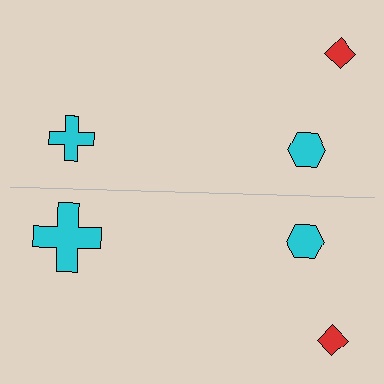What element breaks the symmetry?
The cyan cross on the bottom side has a different size than its mirror counterpart.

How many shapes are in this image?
There are 6 shapes in this image.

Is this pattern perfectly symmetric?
No, the pattern is not perfectly symmetric. The cyan cross on the bottom side has a different size than its mirror counterpart.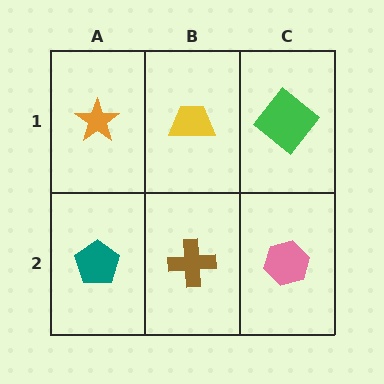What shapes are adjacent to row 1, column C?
A pink hexagon (row 2, column C), a yellow trapezoid (row 1, column B).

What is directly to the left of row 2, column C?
A brown cross.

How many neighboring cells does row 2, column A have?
2.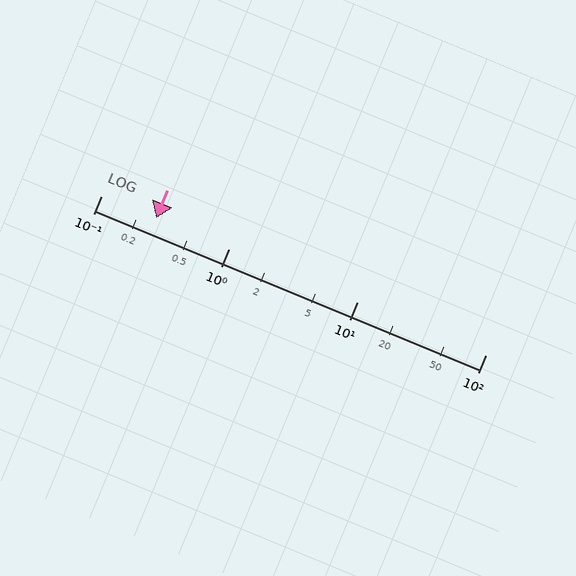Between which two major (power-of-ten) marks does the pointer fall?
The pointer is between 0.1 and 1.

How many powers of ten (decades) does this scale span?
The scale spans 3 decades, from 0.1 to 100.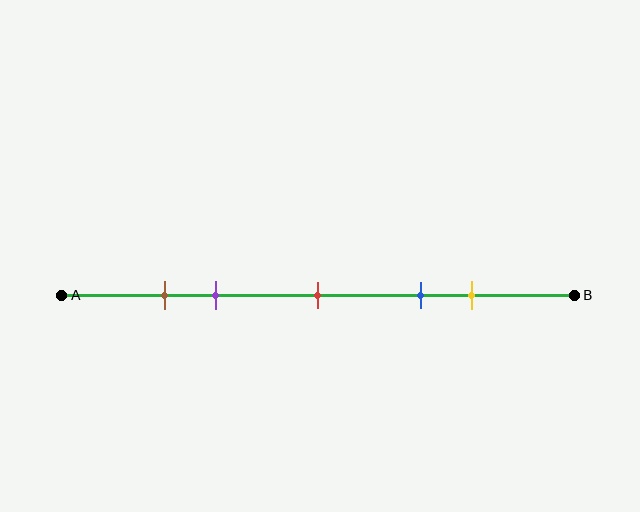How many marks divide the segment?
There are 5 marks dividing the segment.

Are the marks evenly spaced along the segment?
No, the marks are not evenly spaced.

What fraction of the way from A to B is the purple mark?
The purple mark is approximately 30% (0.3) of the way from A to B.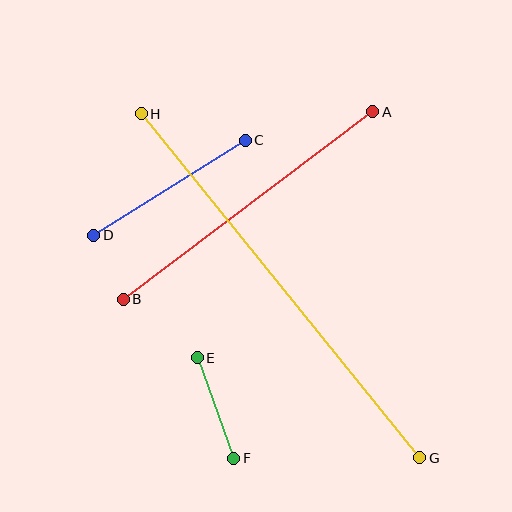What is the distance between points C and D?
The distance is approximately 179 pixels.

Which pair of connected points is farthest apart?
Points G and H are farthest apart.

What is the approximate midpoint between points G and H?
The midpoint is at approximately (280, 286) pixels.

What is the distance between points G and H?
The distance is approximately 443 pixels.